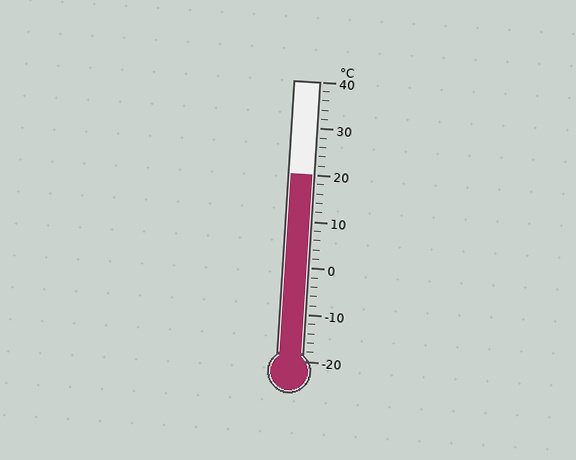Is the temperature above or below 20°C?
The temperature is at 20°C.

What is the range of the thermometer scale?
The thermometer scale ranges from -20°C to 40°C.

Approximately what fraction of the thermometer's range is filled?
The thermometer is filled to approximately 65% of its range.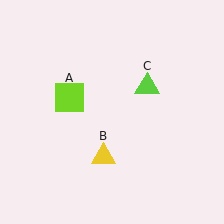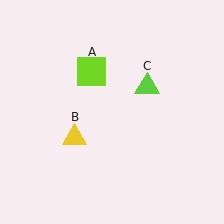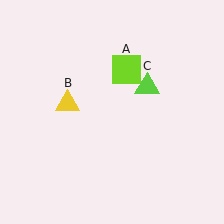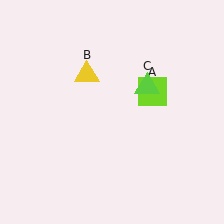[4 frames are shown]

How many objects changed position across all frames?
2 objects changed position: lime square (object A), yellow triangle (object B).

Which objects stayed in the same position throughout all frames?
Lime triangle (object C) remained stationary.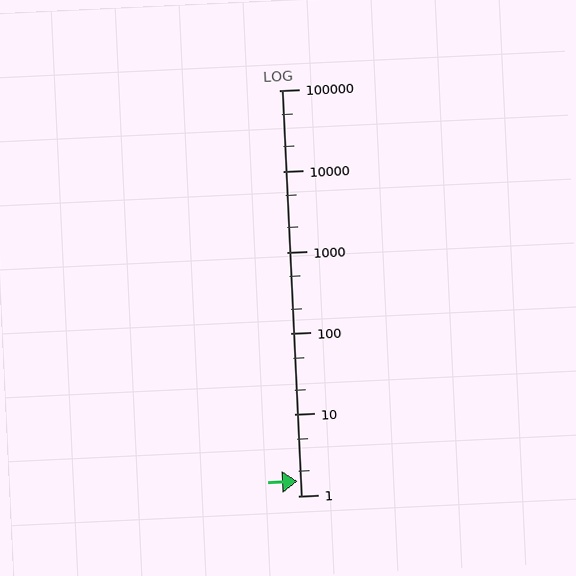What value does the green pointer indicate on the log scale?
The pointer indicates approximately 1.5.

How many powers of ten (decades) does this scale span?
The scale spans 5 decades, from 1 to 100000.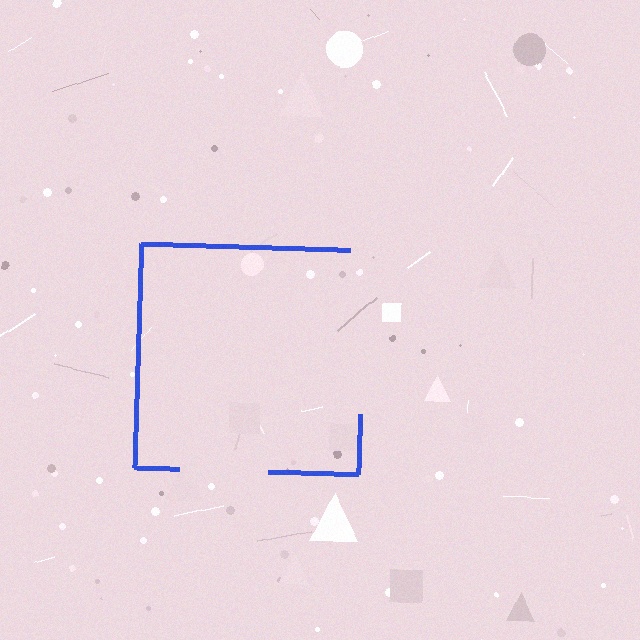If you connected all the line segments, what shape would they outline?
They would outline a square.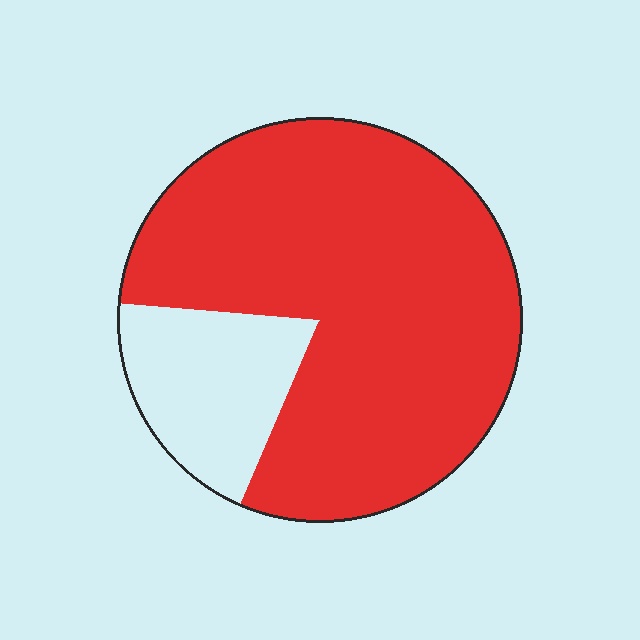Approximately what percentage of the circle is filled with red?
Approximately 80%.